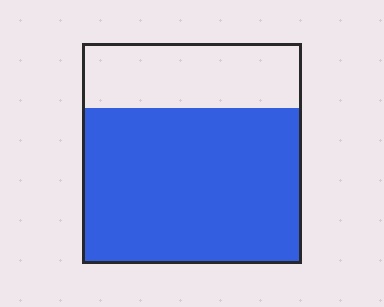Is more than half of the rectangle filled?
Yes.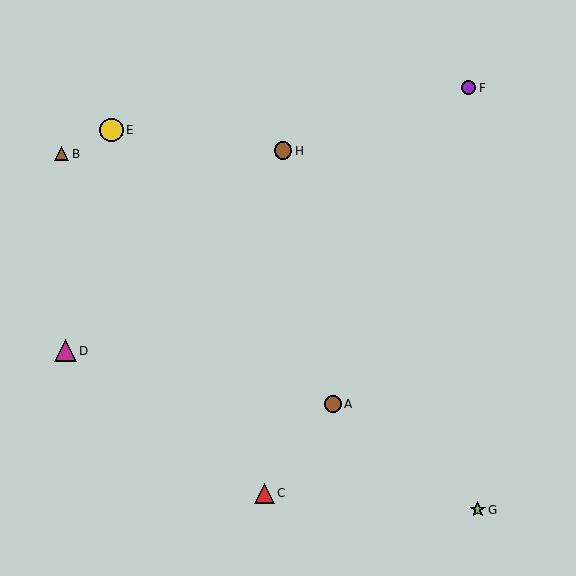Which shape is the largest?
The yellow circle (labeled E) is the largest.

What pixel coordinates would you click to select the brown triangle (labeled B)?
Click at (61, 154) to select the brown triangle B.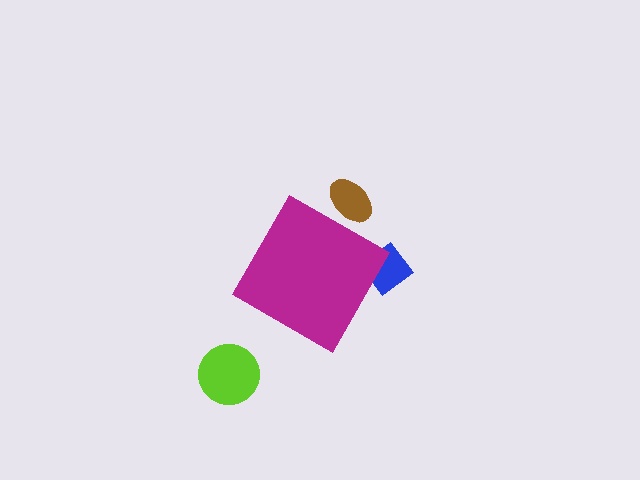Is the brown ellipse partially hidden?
Yes, the brown ellipse is partially hidden behind the magenta diamond.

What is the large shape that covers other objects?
A magenta diamond.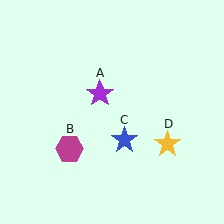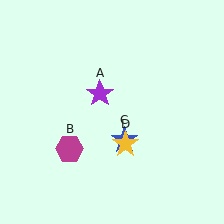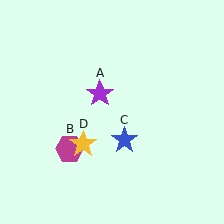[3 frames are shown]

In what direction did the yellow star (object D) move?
The yellow star (object D) moved left.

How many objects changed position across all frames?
1 object changed position: yellow star (object D).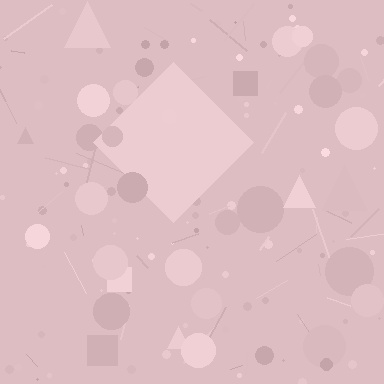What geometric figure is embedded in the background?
A diamond is embedded in the background.